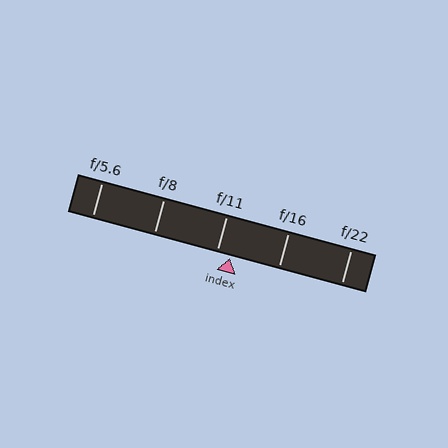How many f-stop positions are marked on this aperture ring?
There are 5 f-stop positions marked.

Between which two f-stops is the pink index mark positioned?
The index mark is between f/11 and f/16.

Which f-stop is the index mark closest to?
The index mark is closest to f/11.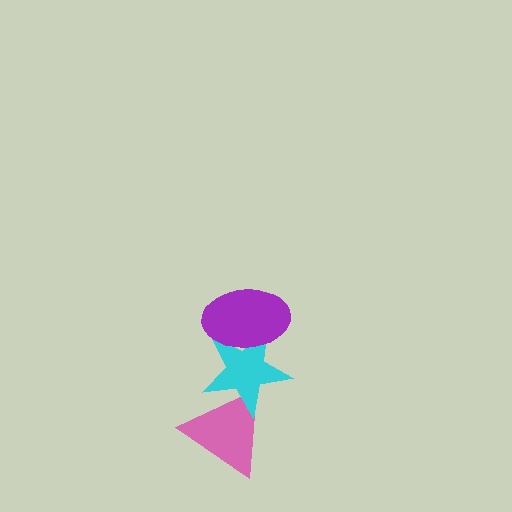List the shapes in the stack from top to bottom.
From top to bottom: the purple ellipse, the cyan star, the pink triangle.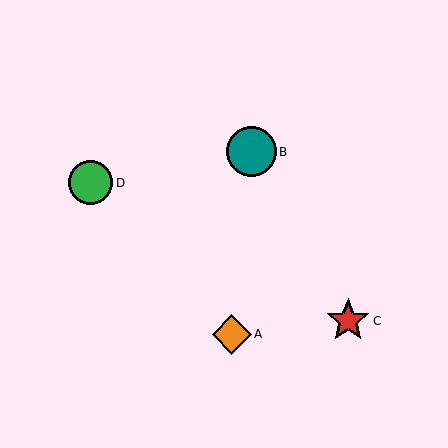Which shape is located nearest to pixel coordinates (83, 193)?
The green circle (labeled D) at (91, 183) is nearest to that location.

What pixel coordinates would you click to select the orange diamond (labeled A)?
Click at (232, 334) to select the orange diamond A.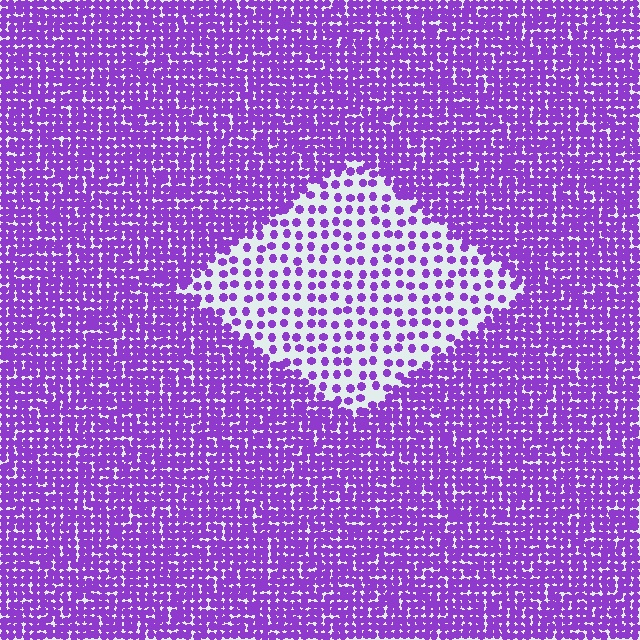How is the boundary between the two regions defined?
The boundary is defined by a change in element density (approximately 2.7x ratio). All elements are the same color, size, and shape.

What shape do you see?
I see a diamond.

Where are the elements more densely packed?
The elements are more densely packed outside the diamond boundary.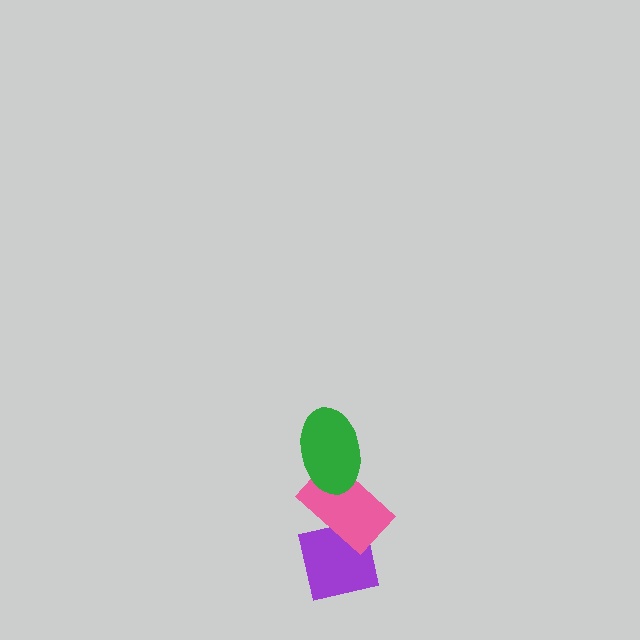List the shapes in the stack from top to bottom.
From top to bottom: the green ellipse, the pink rectangle, the purple square.